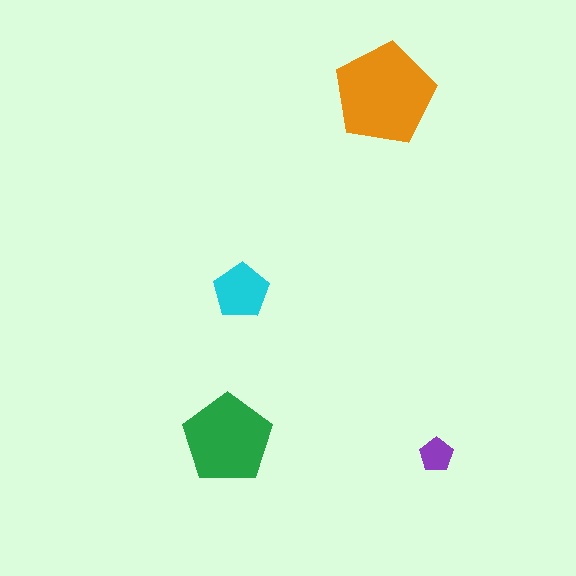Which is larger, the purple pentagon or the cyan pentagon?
The cyan one.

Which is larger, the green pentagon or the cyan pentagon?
The green one.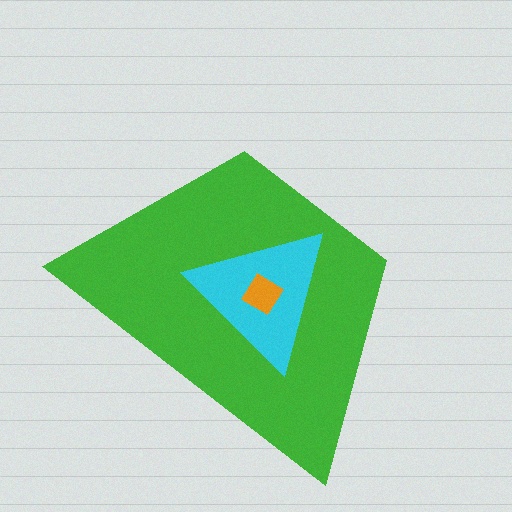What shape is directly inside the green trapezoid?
The cyan triangle.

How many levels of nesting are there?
3.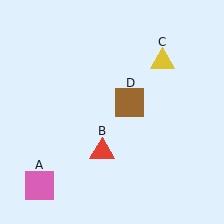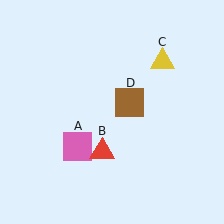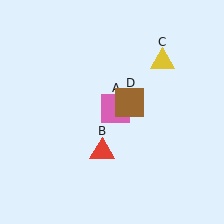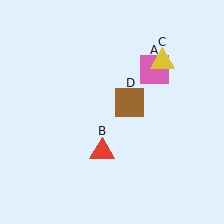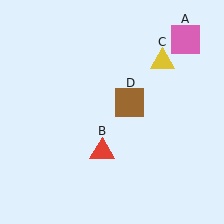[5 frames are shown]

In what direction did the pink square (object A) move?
The pink square (object A) moved up and to the right.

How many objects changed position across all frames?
1 object changed position: pink square (object A).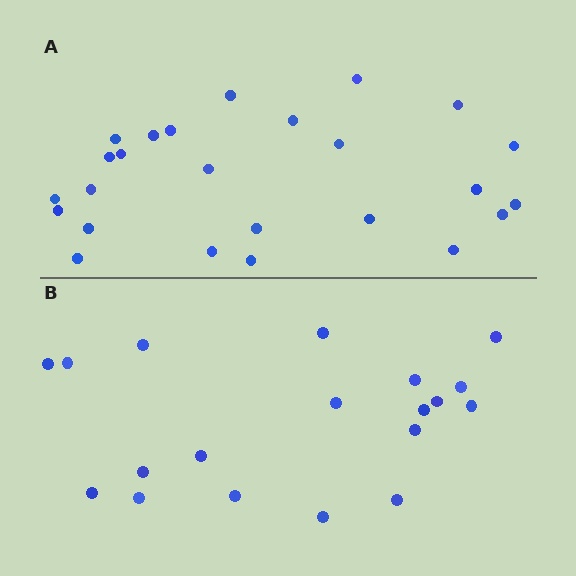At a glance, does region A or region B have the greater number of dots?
Region A (the top region) has more dots.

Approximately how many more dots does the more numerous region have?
Region A has about 6 more dots than region B.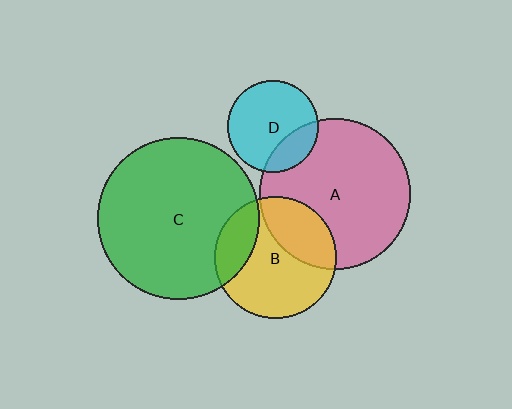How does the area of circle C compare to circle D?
Approximately 3.1 times.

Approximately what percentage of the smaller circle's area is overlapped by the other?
Approximately 30%.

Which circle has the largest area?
Circle C (green).